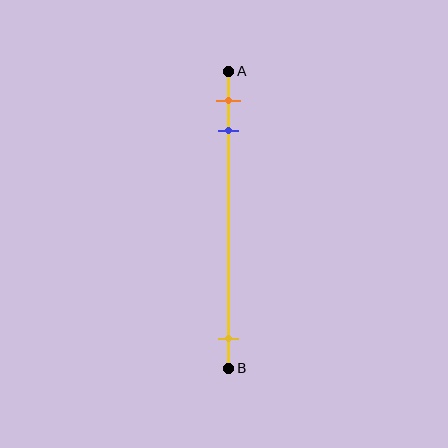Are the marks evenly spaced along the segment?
No, the marks are not evenly spaced.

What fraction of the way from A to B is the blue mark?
The blue mark is approximately 20% (0.2) of the way from A to B.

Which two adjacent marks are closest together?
The orange and blue marks are the closest adjacent pair.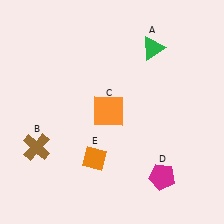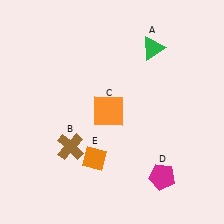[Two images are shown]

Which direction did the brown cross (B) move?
The brown cross (B) moved right.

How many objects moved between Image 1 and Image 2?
1 object moved between the two images.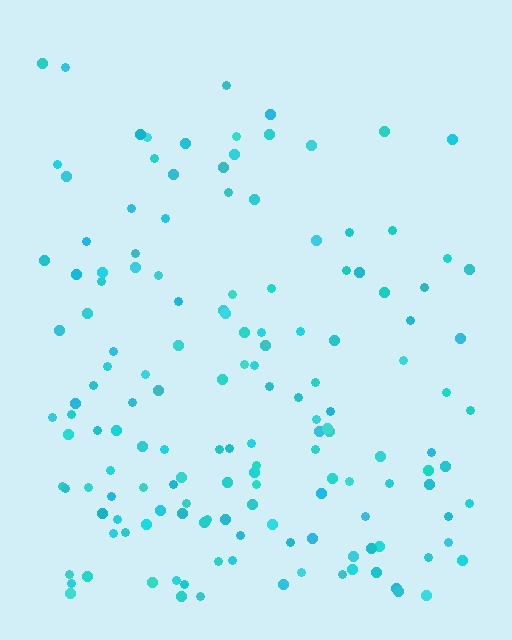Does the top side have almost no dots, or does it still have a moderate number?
Still a moderate number, just noticeably fewer than the bottom.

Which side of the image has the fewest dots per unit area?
The top.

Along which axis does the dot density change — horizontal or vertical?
Vertical.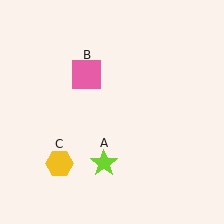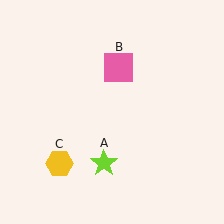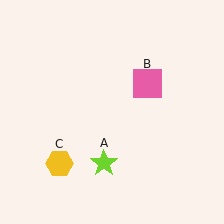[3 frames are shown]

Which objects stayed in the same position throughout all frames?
Lime star (object A) and yellow hexagon (object C) remained stationary.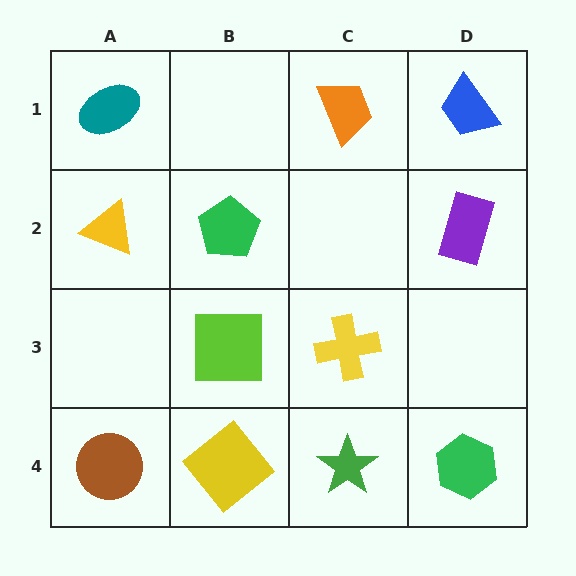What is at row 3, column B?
A lime square.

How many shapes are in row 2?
3 shapes.